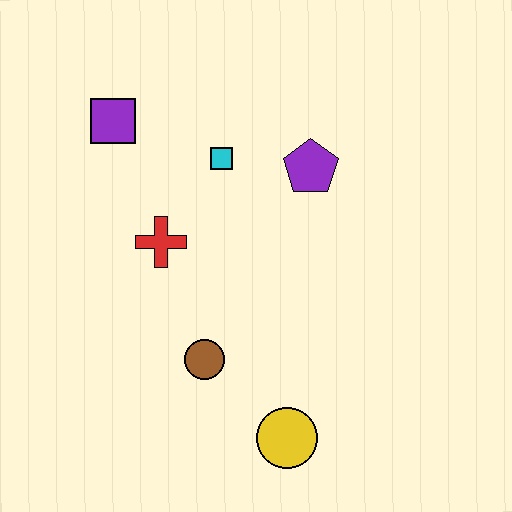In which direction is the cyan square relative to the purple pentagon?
The cyan square is to the left of the purple pentagon.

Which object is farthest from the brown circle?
The purple square is farthest from the brown circle.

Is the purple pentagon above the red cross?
Yes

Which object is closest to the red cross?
The cyan square is closest to the red cross.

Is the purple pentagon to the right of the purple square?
Yes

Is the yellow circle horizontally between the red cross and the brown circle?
No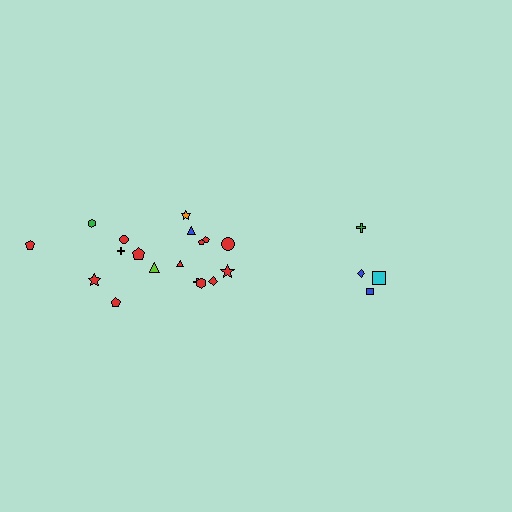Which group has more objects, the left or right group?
The left group.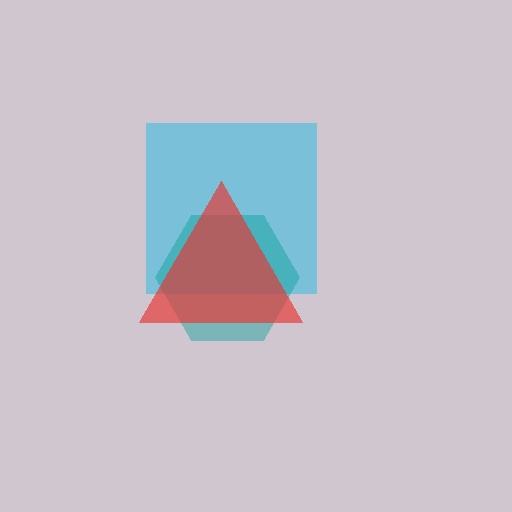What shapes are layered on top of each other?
The layered shapes are: a cyan square, a teal hexagon, a red triangle.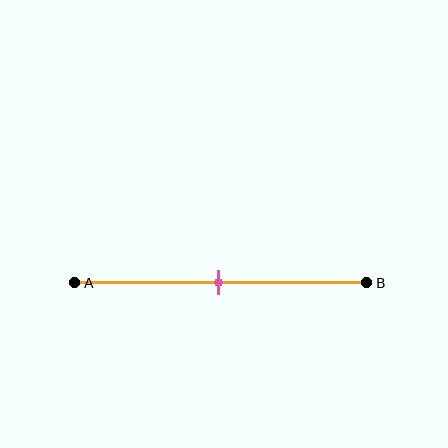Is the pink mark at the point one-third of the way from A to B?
No, the mark is at about 50% from A, not at the 33% one-third point.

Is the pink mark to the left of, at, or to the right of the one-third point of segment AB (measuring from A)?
The pink mark is to the right of the one-third point of segment AB.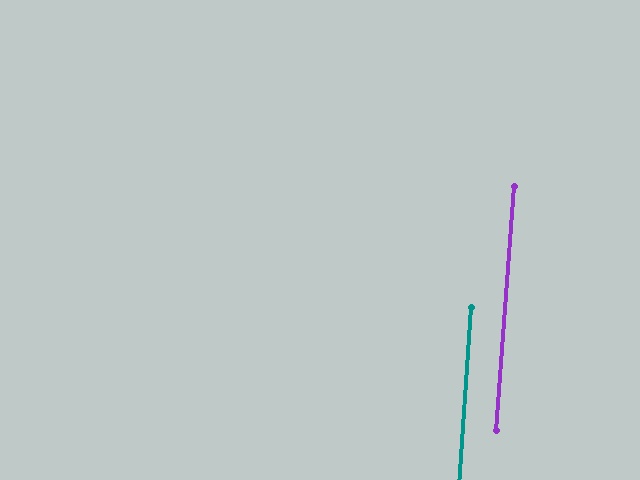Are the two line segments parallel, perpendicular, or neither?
Parallel — their directions differ by only 0.1°.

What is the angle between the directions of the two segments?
Approximately 0 degrees.